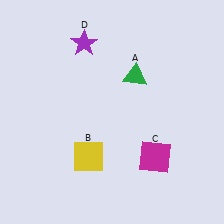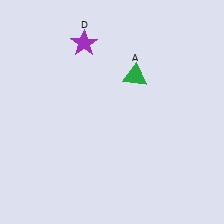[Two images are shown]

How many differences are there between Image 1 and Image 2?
There are 2 differences between the two images.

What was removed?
The magenta square (C), the yellow square (B) were removed in Image 2.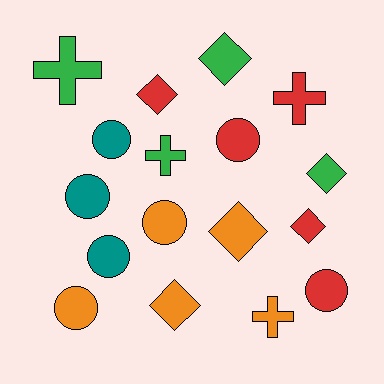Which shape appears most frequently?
Circle, with 7 objects.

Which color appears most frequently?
Red, with 5 objects.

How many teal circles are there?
There are 3 teal circles.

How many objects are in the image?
There are 17 objects.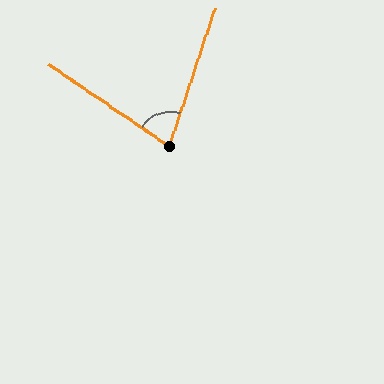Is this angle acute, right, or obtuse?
It is acute.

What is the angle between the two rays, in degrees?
Approximately 74 degrees.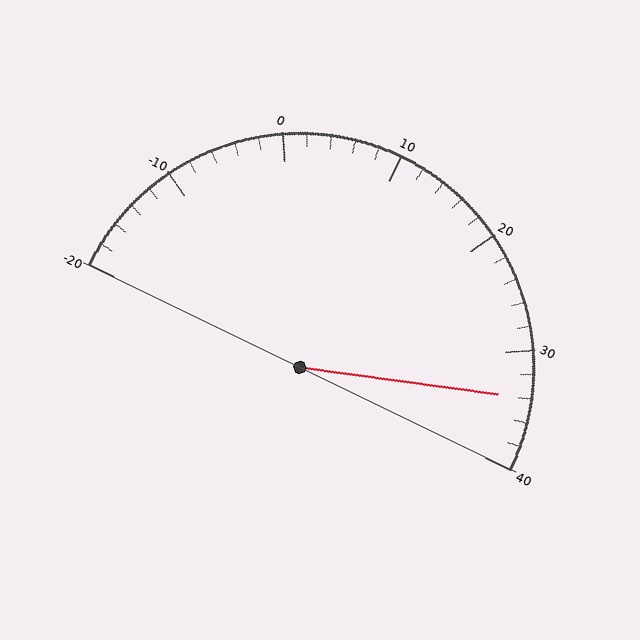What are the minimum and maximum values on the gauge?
The gauge ranges from -20 to 40.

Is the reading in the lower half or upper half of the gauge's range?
The reading is in the upper half of the range (-20 to 40).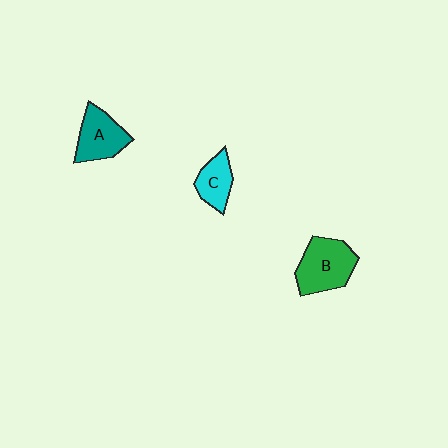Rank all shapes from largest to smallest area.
From largest to smallest: B (green), A (teal), C (cyan).